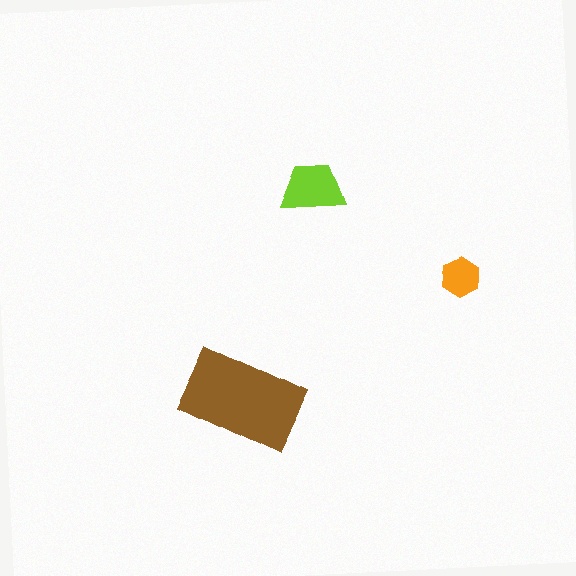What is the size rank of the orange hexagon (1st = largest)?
3rd.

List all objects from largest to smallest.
The brown rectangle, the lime trapezoid, the orange hexagon.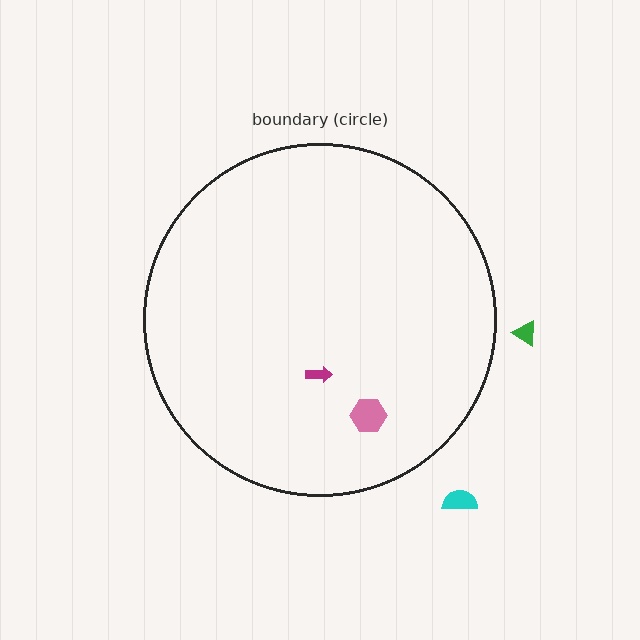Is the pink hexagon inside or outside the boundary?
Inside.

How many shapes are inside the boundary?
2 inside, 2 outside.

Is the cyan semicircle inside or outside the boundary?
Outside.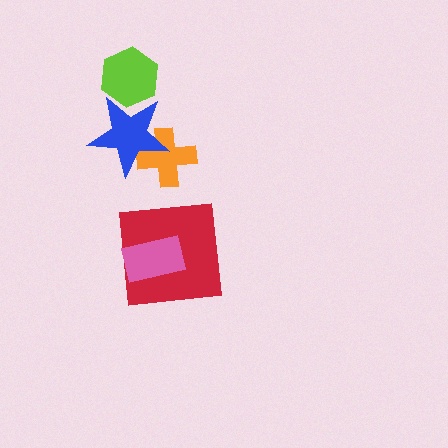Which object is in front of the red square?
The pink rectangle is in front of the red square.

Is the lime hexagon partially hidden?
No, no other shape covers it.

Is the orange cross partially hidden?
Yes, it is partially covered by another shape.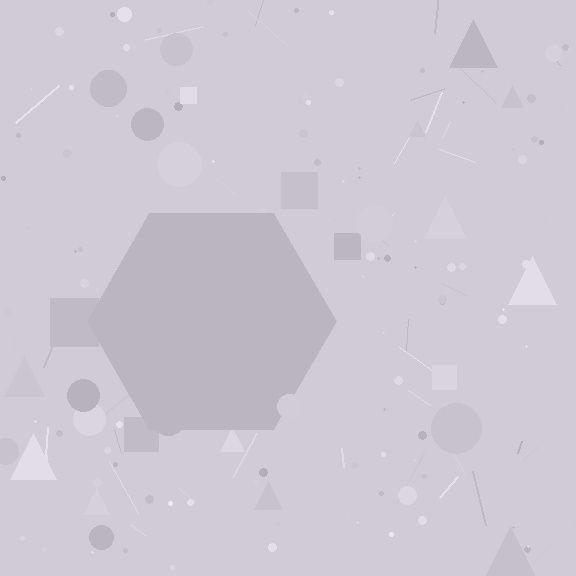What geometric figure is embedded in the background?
A hexagon is embedded in the background.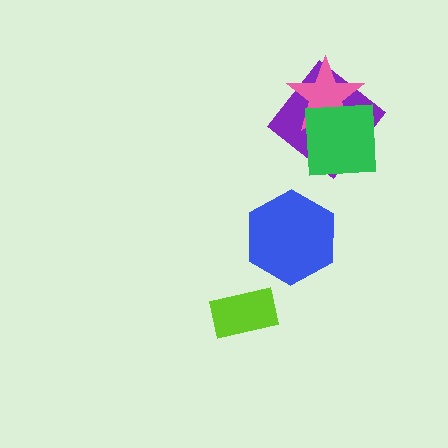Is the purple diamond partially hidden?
Yes, it is partially covered by another shape.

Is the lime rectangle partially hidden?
No, no other shape covers it.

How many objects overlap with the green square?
2 objects overlap with the green square.